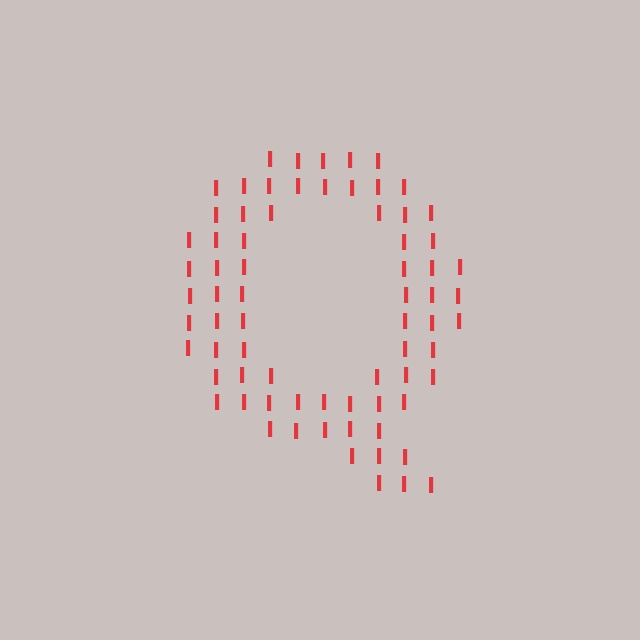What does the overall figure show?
The overall figure shows the letter Q.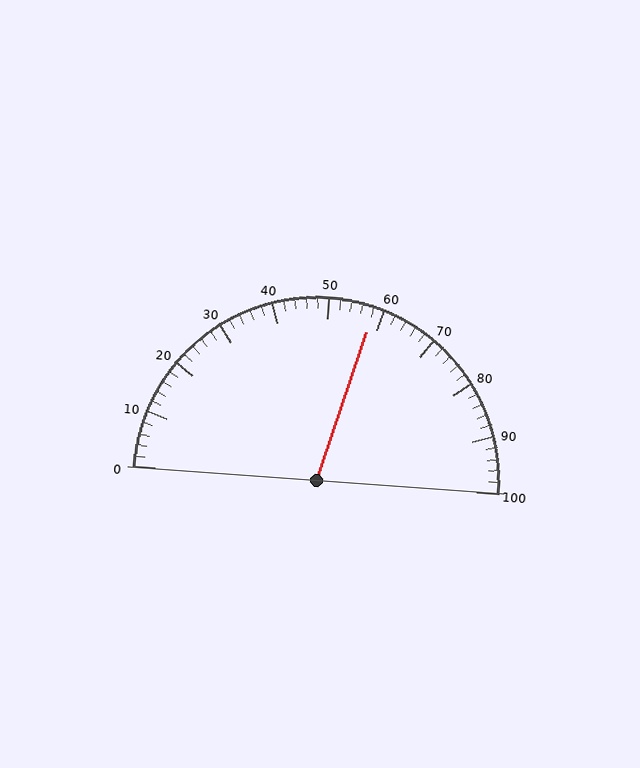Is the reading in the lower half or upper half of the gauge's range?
The reading is in the upper half of the range (0 to 100).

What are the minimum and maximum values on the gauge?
The gauge ranges from 0 to 100.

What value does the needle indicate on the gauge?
The needle indicates approximately 58.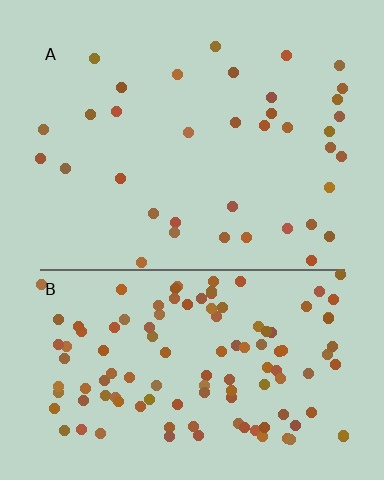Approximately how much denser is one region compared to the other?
Approximately 3.3× — region B over region A.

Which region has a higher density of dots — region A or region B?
B (the bottom).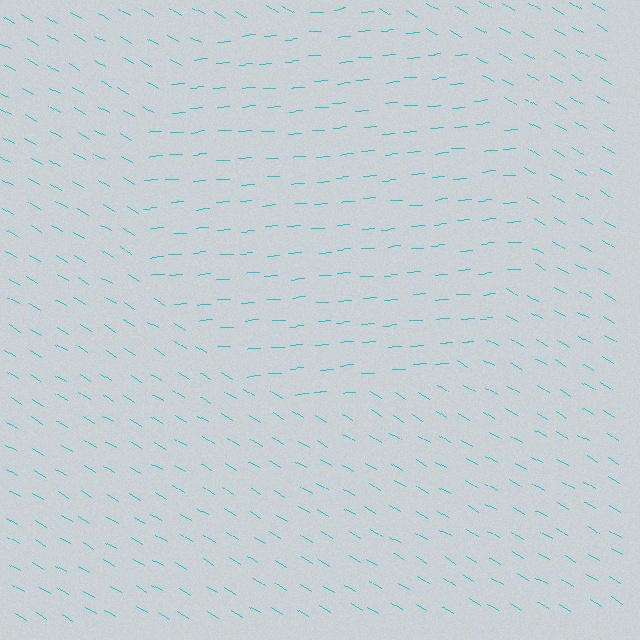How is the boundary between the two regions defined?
The boundary is defined purely by a change in line orientation (approximately 34 degrees difference). All lines are the same color and thickness.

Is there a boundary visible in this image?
Yes, there is a texture boundary formed by a change in line orientation.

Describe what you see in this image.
The image is filled with small cyan line segments. A circle region in the image has lines oriented differently from the surrounding lines, creating a visible texture boundary.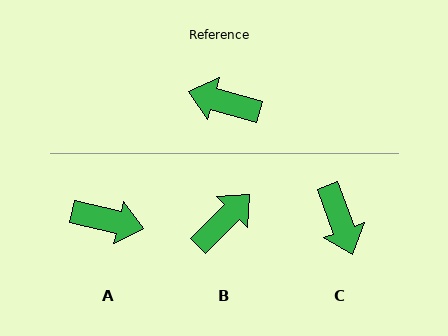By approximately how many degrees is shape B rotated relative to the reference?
Approximately 119 degrees clockwise.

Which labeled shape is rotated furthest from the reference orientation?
A, about 177 degrees away.